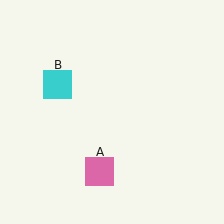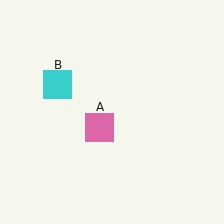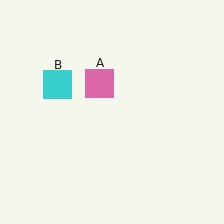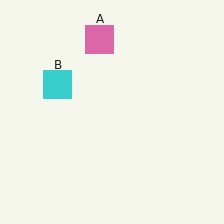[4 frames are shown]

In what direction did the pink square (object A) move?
The pink square (object A) moved up.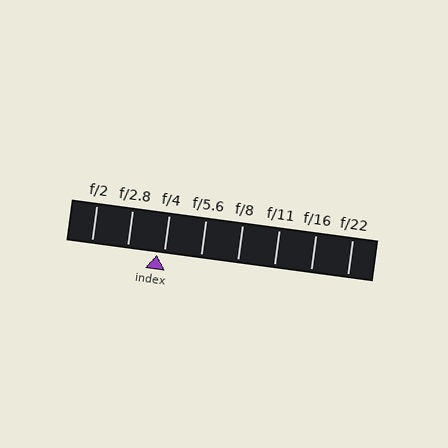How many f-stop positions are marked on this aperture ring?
There are 8 f-stop positions marked.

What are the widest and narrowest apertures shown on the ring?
The widest aperture shown is f/2 and the narrowest is f/22.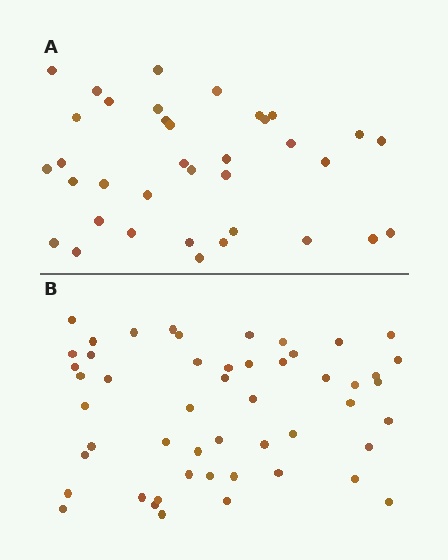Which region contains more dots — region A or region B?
Region B (the bottom region) has more dots.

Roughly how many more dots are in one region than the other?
Region B has approximately 15 more dots than region A.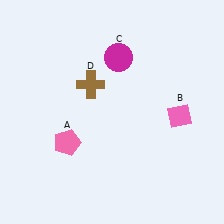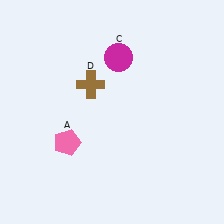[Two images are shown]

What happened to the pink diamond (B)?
The pink diamond (B) was removed in Image 2. It was in the bottom-right area of Image 1.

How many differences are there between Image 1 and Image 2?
There is 1 difference between the two images.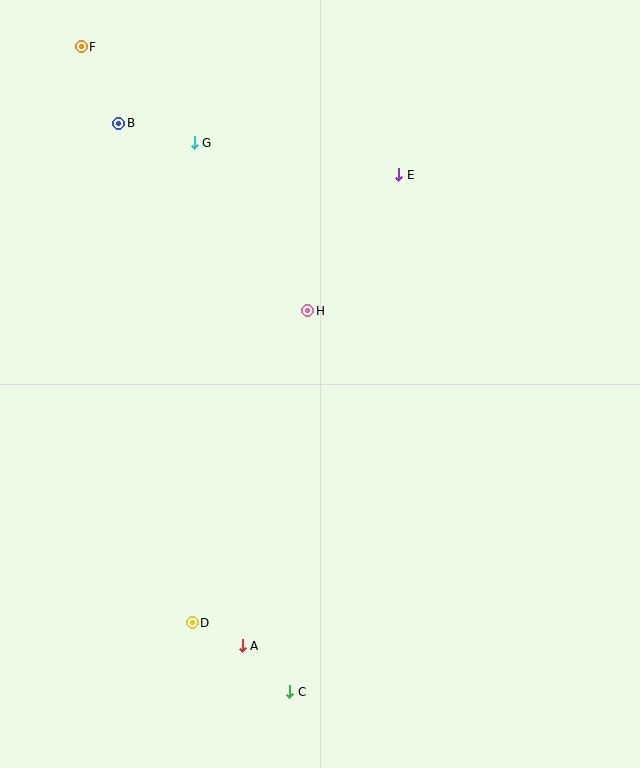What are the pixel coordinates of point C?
Point C is at (290, 692).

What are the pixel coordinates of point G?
Point G is at (194, 143).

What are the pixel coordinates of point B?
Point B is at (119, 123).